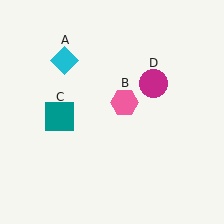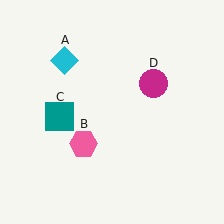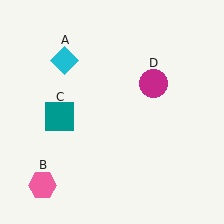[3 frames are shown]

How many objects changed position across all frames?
1 object changed position: pink hexagon (object B).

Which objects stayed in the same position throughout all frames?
Cyan diamond (object A) and teal square (object C) and magenta circle (object D) remained stationary.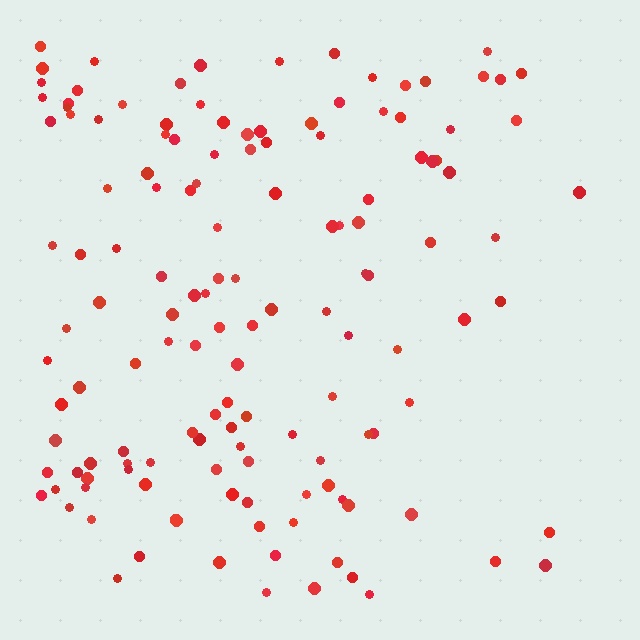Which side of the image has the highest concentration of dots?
The left.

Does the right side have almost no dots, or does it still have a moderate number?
Still a moderate number, just noticeably fewer than the left.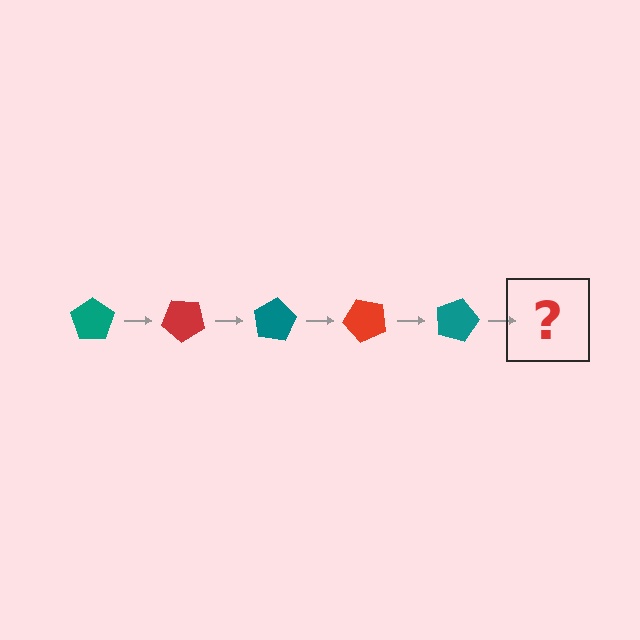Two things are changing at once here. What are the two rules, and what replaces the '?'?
The two rules are that it rotates 40 degrees each step and the color cycles through teal and red. The '?' should be a red pentagon, rotated 200 degrees from the start.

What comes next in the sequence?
The next element should be a red pentagon, rotated 200 degrees from the start.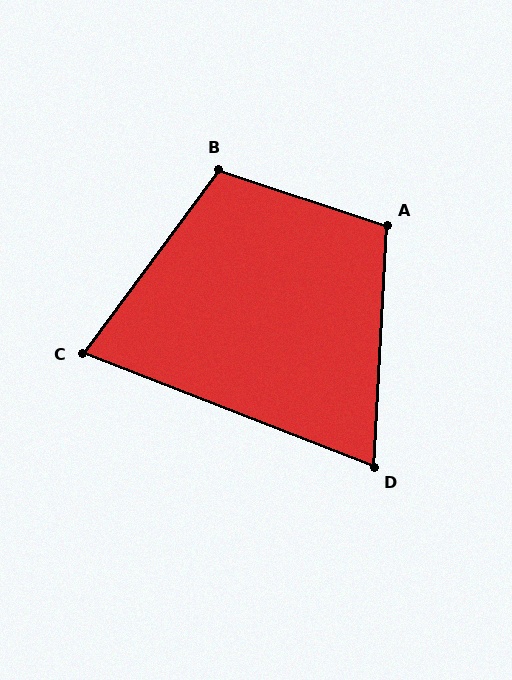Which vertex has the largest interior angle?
B, at approximately 108 degrees.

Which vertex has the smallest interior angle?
D, at approximately 72 degrees.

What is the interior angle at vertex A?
Approximately 105 degrees (obtuse).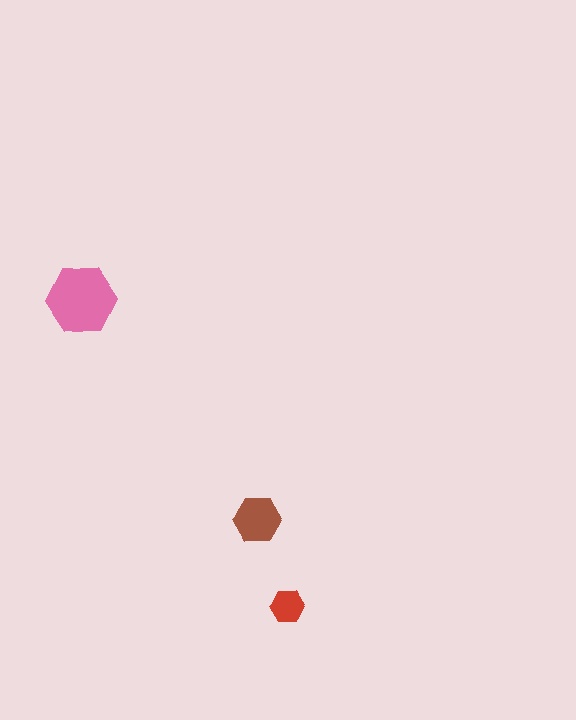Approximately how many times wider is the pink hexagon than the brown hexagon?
About 1.5 times wider.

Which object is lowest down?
The red hexagon is bottommost.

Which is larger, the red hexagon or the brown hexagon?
The brown one.